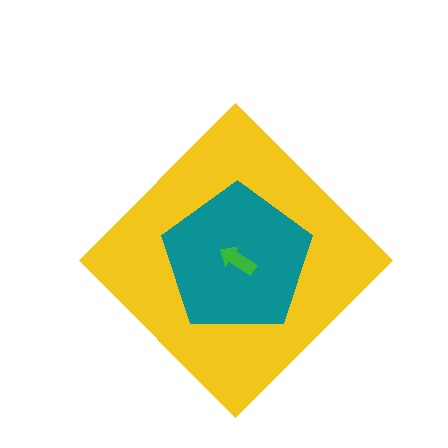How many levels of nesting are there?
3.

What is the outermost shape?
The yellow diamond.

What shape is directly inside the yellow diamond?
The teal pentagon.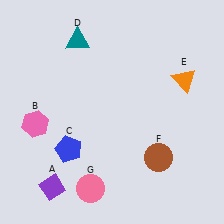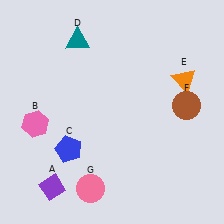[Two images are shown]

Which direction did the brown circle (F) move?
The brown circle (F) moved up.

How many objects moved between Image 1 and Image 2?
1 object moved between the two images.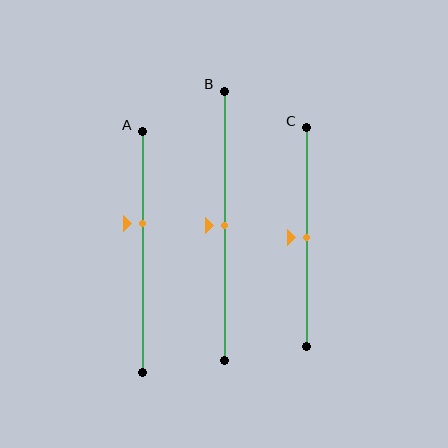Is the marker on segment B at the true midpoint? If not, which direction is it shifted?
Yes, the marker on segment B is at the true midpoint.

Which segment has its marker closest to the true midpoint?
Segment B has its marker closest to the true midpoint.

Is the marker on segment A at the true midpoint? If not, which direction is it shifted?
No, the marker on segment A is shifted upward by about 12% of the segment length.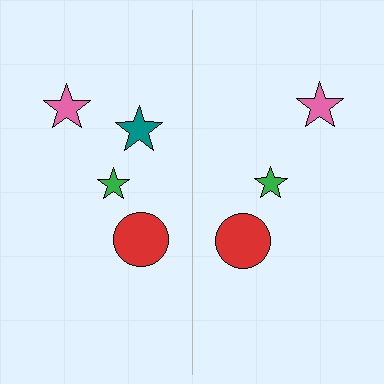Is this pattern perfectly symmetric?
No, the pattern is not perfectly symmetric. A teal star is missing from the right side.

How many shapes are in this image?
There are 7 shapes in this image.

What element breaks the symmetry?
A teal star is missing from the right side.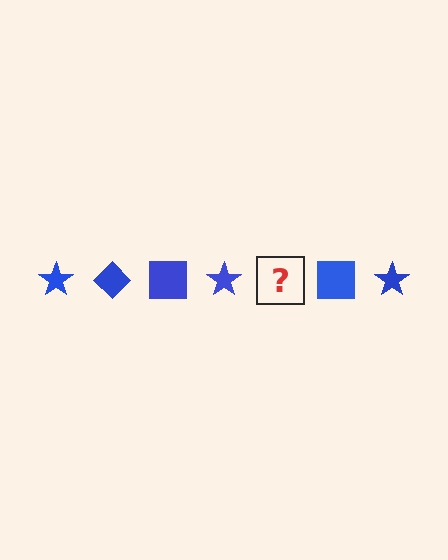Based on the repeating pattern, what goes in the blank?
The blank should be a blue diamond.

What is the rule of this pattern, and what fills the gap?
The rule is that the pattern cycles through star, diamond, square shapes in blue. The gap should be filled with a blue diamond.